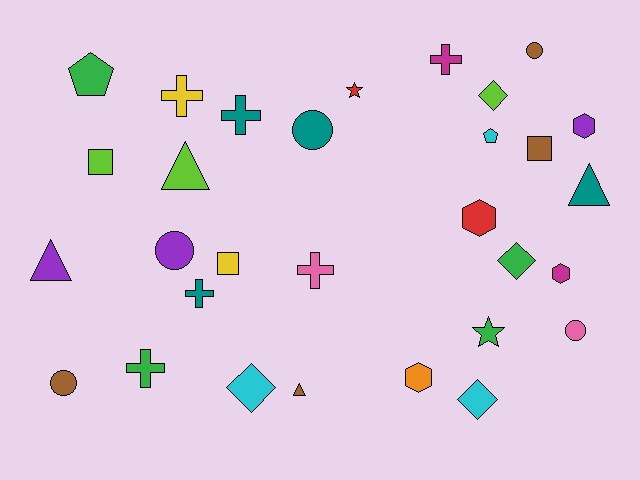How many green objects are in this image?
There are 4 green objects.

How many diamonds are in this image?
There are 4 diamonds.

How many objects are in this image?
There are 30 objects.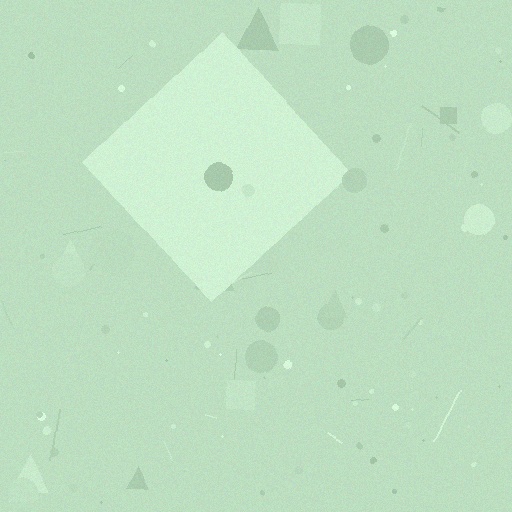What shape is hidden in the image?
A diamond is hidden in the image.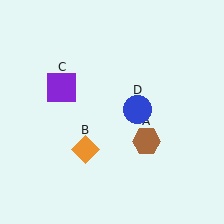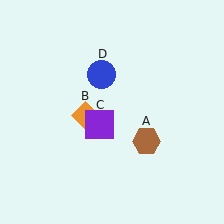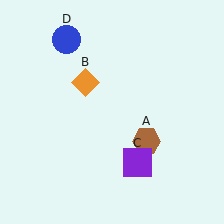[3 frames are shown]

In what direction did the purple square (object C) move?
The purple square (object C) moved down and to the right.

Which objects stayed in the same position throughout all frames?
Brown hexagon (object A) remained stationary.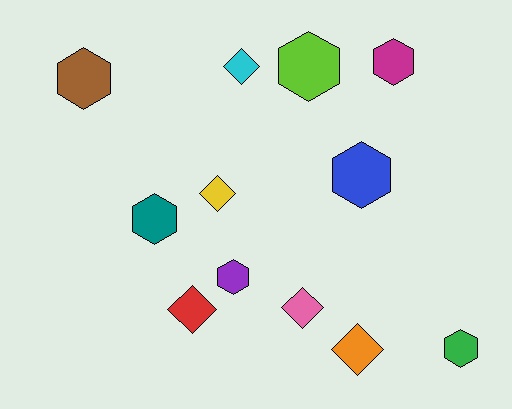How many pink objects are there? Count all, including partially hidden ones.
There is 1 pink object.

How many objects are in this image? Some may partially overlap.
There are 12 objects.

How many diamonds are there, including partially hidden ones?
There are 5 diamonds.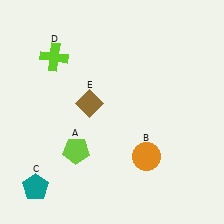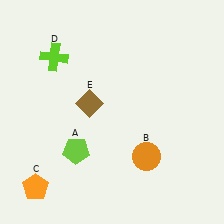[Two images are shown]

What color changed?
The pentagon (C) changed from teal in Image 1 to orange in Image 2.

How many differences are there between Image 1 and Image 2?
There is 1 difference between the two images.